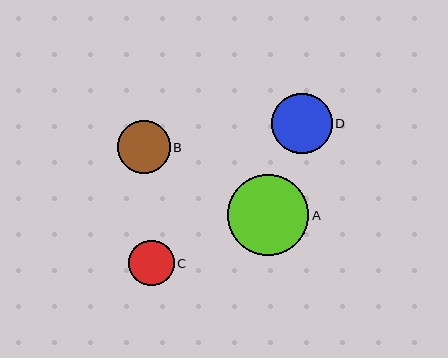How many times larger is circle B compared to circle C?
Circle B is approximately 1.2 times the size of circle C.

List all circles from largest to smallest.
From largest to smallest: A, D, B, C.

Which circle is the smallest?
Circle C is the smallest with a size of approximately 45 pixels.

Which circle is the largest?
Circle A is the largest with a size of approximately 81 pixels.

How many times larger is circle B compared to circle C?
Circle B is approximately 1.2 times the size of circle C.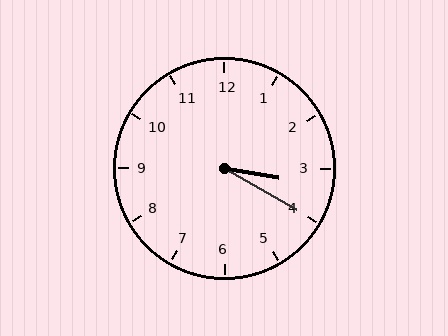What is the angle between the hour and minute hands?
Approximately 20 degrees.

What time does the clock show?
3:20.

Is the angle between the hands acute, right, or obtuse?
It is acute.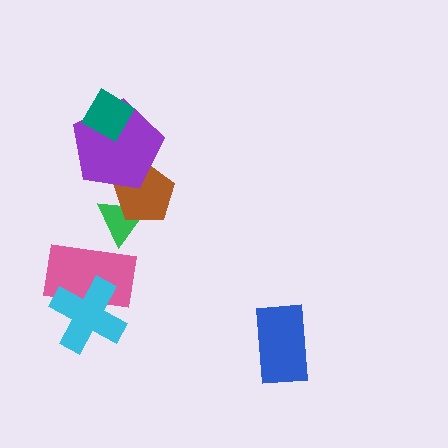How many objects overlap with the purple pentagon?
2 objects overlap with the purple pentagon.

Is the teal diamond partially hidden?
No, no other shape covers it.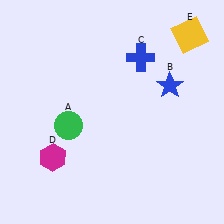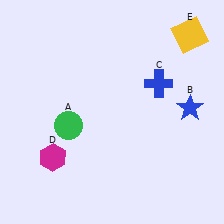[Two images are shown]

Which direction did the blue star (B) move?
The blue star (B) moved down.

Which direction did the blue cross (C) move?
The blue cross (C) moved down.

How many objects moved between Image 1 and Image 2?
2 objects moved between the two images.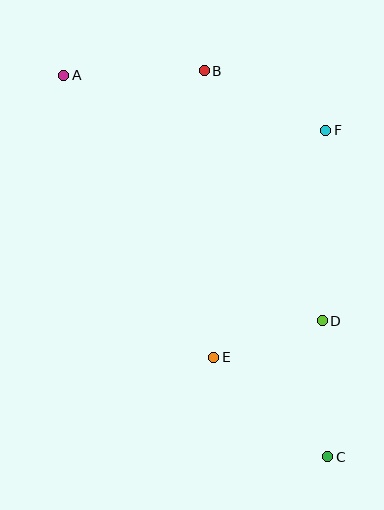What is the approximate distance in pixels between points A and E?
The distance between A and E is approximately 319 pixels.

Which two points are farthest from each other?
Points A and C are farthest from each other.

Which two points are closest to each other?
Points D and E are closest to each other.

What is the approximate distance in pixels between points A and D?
The distance between A and D is approximately 357 pixels.